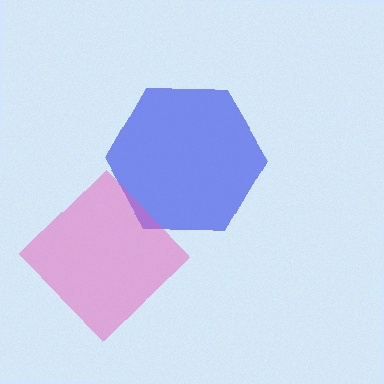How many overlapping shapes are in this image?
There are 2 overlapping shapes in the image.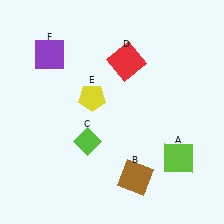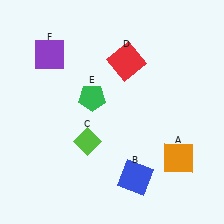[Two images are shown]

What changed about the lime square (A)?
In Image 1, A is lime. In Image 2, it changed to orange.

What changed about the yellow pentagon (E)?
In Image 1, E is yellow. In Image 2, it changed to green.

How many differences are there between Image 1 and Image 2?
There are 3 differences between the two images.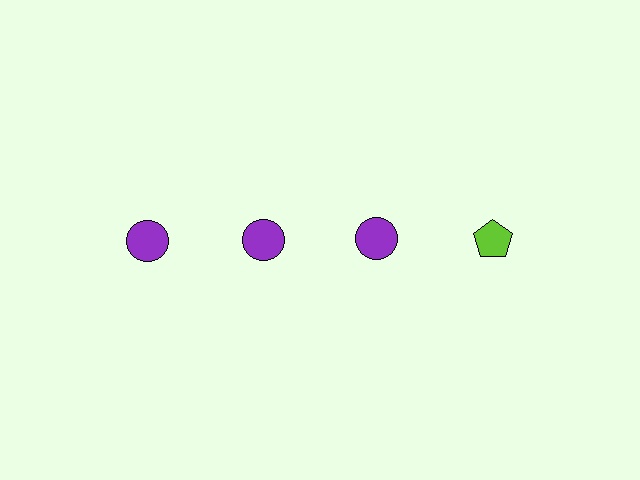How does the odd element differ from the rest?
It differs in both color (lime instead of purple) and shape (pentagon instead of circle).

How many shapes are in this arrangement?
There are 4 shapes arranged in a grid pattern.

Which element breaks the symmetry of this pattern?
The lime pentagon in the top row, second from right column breaks the symmetry. All other shapes are purple circles.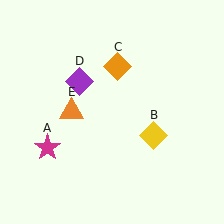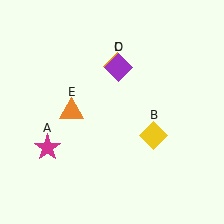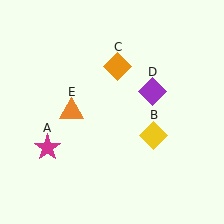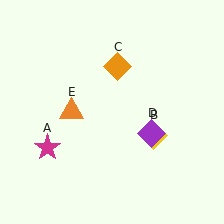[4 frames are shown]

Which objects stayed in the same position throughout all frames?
Magenta star (object A) and yellow diamond (object B) and orange diamond (object C) and orange triangle (object E) remained stationary.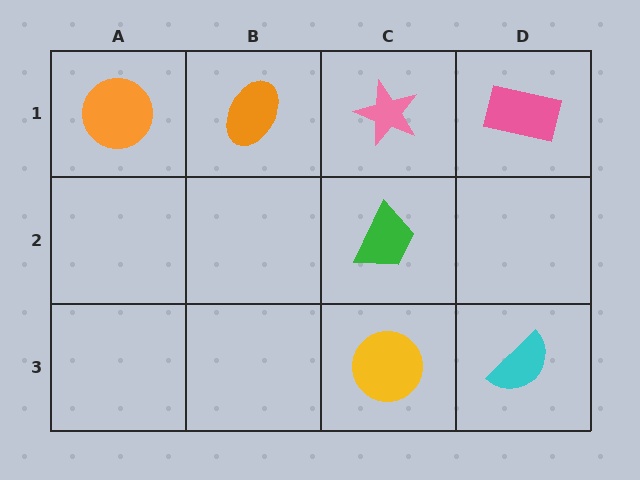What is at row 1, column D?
A pink rectangle.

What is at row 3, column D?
A cyan semicircle.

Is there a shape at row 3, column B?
No, that cell is empty.